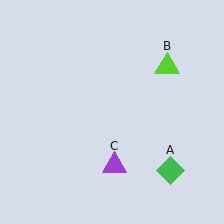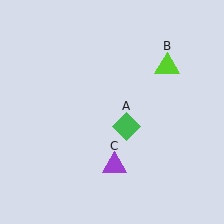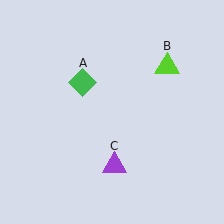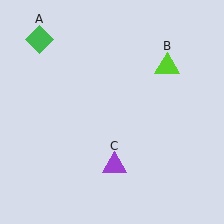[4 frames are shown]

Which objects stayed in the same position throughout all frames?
Lime triangle (object B) and purple triangle (object C) remained stationary.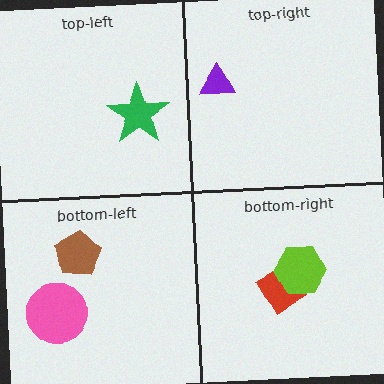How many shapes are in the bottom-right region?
2.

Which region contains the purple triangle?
The top-right region.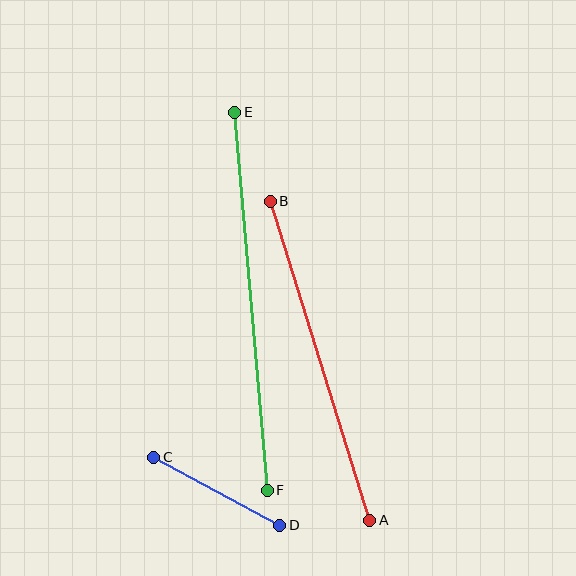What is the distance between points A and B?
The distance is approximately 334 pixels.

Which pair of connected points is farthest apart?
Points E and F are farthest apart.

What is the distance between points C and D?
The distance is approximately 143 pixels.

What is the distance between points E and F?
The distance is approximately 379 pixels.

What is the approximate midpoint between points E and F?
The midpoint is at approximately (251, 301) pixels.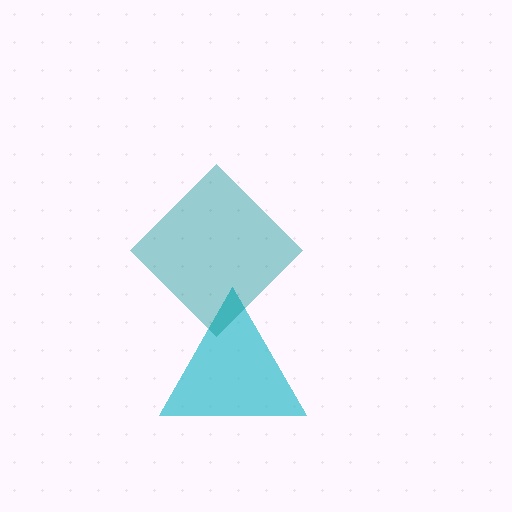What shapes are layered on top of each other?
The layered shapes are: a cyan triangle, a teal diamond.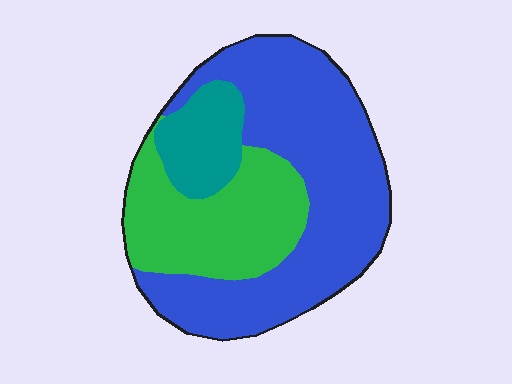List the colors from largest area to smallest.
From largest to smallest: blue, green, teal.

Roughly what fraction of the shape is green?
Green covers roughly 30% of the shape.